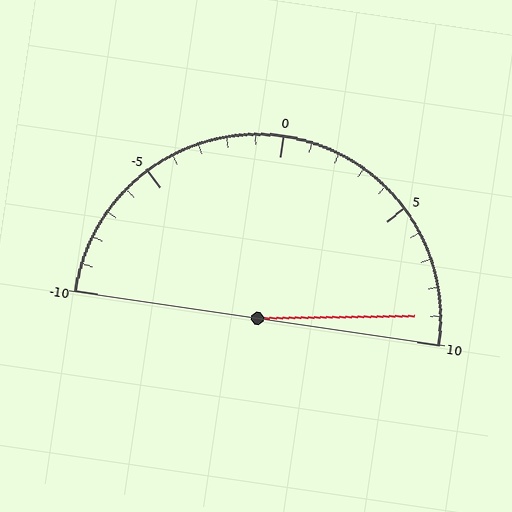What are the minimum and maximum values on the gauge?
The gauge ranges from -10 to 10.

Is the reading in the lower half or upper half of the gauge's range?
The reading is in the upper half of the range (-10 to 10).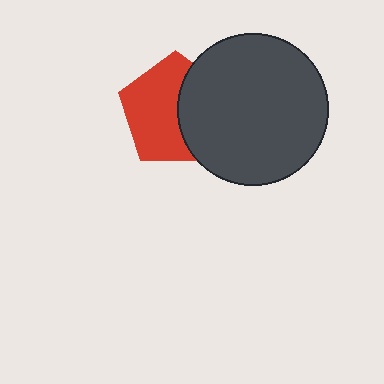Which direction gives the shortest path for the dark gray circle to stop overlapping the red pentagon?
Moving right gives the shortest separation.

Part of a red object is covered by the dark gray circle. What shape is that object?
It is a pentagon.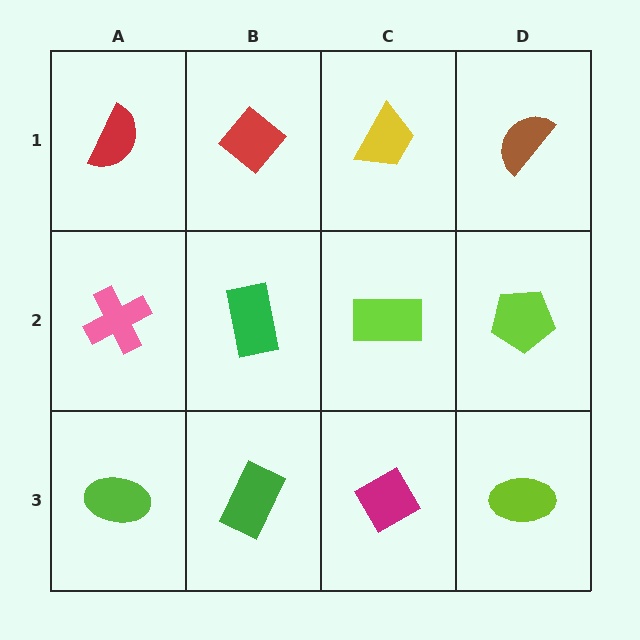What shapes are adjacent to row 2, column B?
A red diamond (row 1, column B), a green rectangle (row 3, column B), a pink cross (row 2, column A), a lime rectangle (row 2, column C).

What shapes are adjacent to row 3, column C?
A lime rectangle (row 2, column C), a green rectangle (row 3, column B), a lime ellipse (row 3, column D).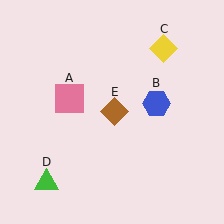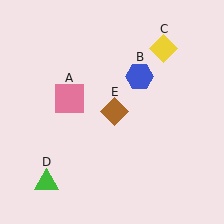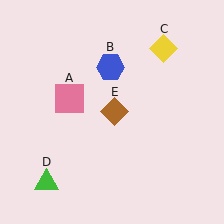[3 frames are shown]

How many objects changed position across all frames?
1 object changed position: blue hexagon (object B).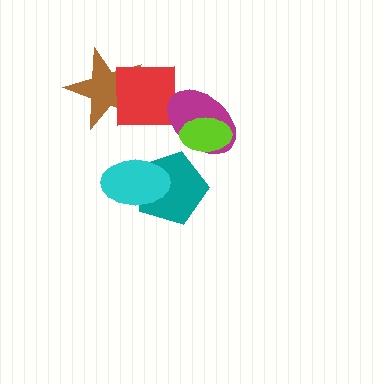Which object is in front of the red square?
The magenta ellipse is in front of the red square.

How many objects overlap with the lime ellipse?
1 object overlaps with the lime ellipse.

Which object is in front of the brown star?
The red square is in front of the brown star.